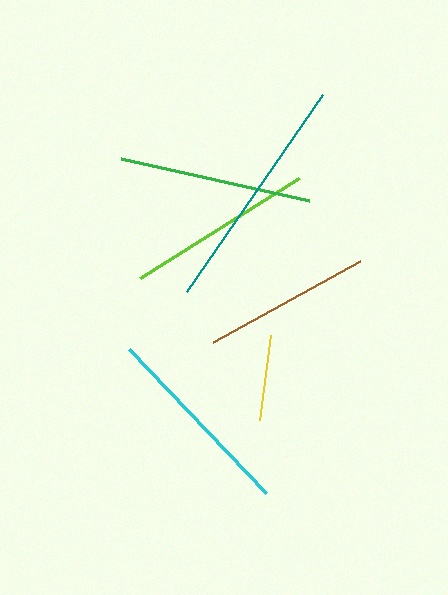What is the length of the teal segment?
The teal segment is approximately 239 pixels long.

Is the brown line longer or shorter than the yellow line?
The brown line is longer than the yellow line.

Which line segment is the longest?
The teal line is the longest at approximately 239 pixels.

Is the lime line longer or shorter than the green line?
The green line is longer than the lime line.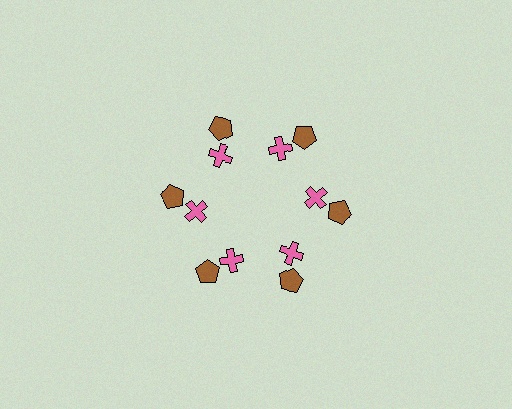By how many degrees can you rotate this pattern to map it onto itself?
The pattern maps onto itself every 60 degrees of rotation.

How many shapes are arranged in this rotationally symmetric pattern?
There are 12 shapes, arranged in 6 groups of 2.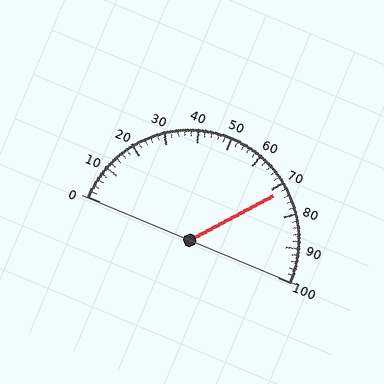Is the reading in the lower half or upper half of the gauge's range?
The reading is in the upper half of the range (0 to 100).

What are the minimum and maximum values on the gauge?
The gauge ranges from 0 to 100.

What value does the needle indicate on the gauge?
The needle indicates approximately 72.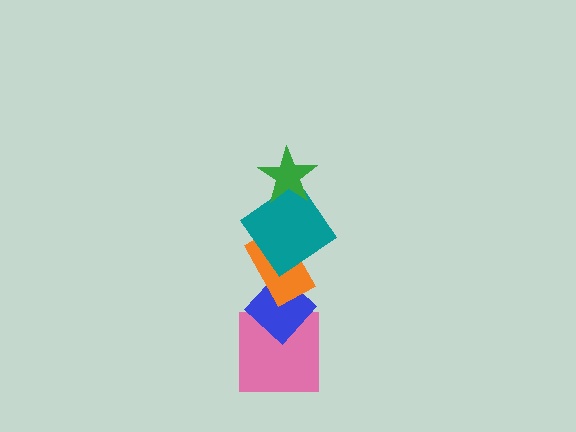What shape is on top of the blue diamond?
The orange rectangle is on top of the blue diamond.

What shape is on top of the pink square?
The blue diamond is on top of the pink square.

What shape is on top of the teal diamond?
The green star is on top of the teal diamond.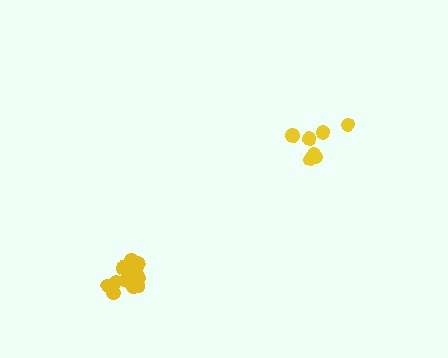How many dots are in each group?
Group 1: 13 dots, Group 2: 7 dots (20 total).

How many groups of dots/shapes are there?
There are 2 groups.